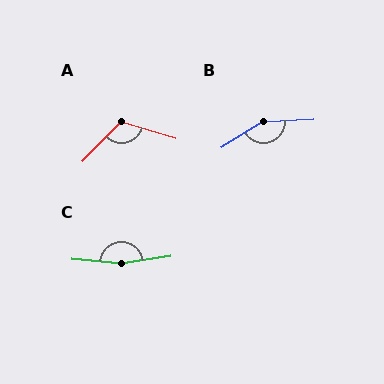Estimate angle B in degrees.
Approximately 151 degrees.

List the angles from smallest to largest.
A (118°), B (151°), C (166°).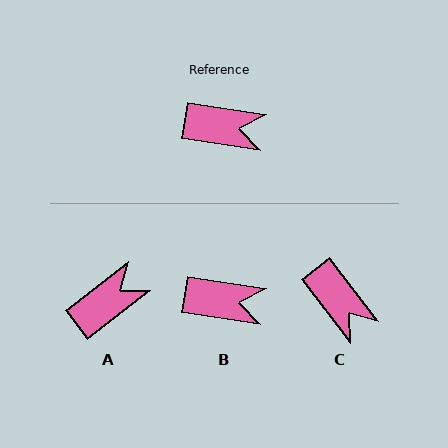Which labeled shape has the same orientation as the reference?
B.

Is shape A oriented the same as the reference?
No, it is off by about 47 degrees.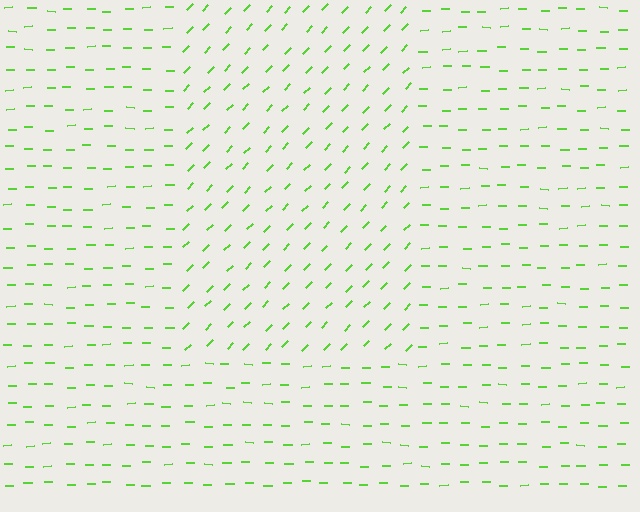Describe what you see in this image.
The image is filled with small lime line segments. A rectangle region in the image has lines oriented differently from the surrounding lines, creating a visible texture boundary.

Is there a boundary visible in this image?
Yes, there is a texture boundary formed by a change in line orientation.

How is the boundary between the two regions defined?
The boundary is defined purely by a change in line orientation (approximately 45 degrees difference). All lines are the same color and thickness.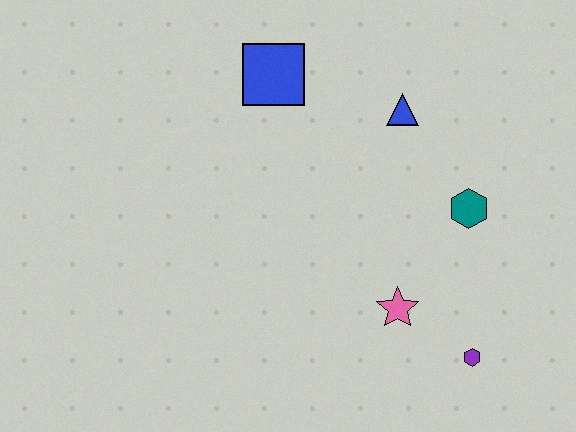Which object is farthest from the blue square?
The purple hexagon is farthest from the blue square.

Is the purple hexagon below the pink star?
Yes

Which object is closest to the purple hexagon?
The pink star is closest to the purple hexagon.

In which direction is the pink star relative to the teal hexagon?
The pink star is below the teal hexagon.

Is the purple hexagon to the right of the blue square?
Yes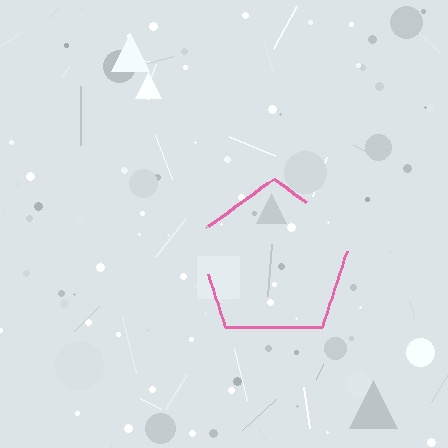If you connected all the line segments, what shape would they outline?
They would outline a pentagon.